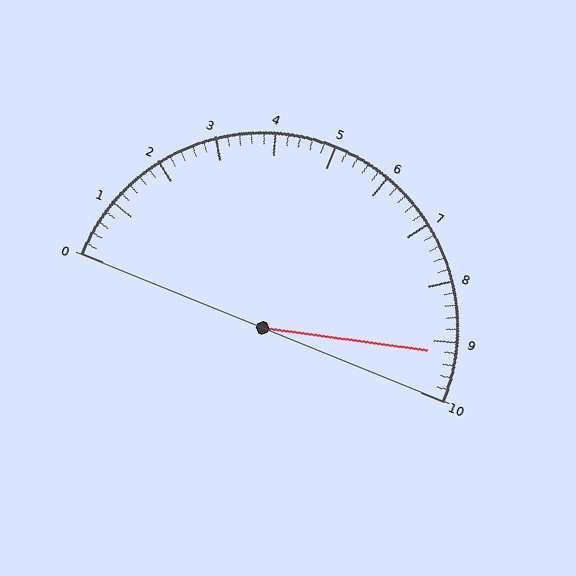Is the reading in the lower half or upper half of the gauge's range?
The reading is in the upper half of the range (0 to 10).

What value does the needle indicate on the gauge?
The needle indicates approximately 9.2.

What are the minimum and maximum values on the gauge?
The gauge ranges from 0 to 10.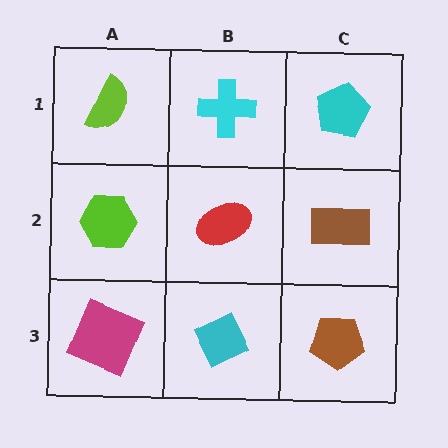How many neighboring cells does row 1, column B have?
3.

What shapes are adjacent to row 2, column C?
A cyan pentagon (row 1, column C), a brown pentagon (row 3, column C), a red ellipse (row 2, column B).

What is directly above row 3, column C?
A brown rectangle.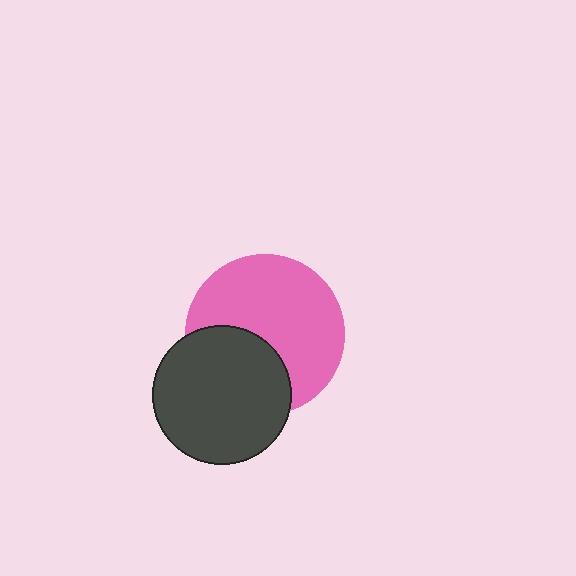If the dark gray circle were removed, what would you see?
You would see the complete pink circle.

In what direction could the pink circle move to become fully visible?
The pink circle could move up. That would shift it out from behind the dark gray circle entirely.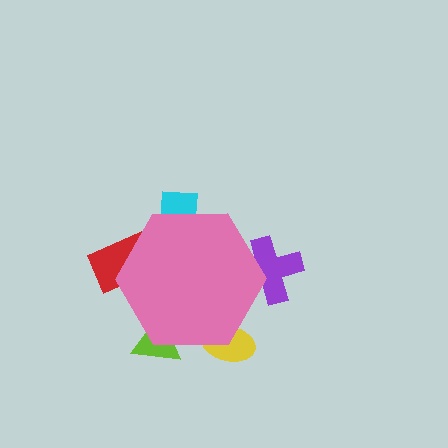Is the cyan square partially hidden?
Yes, the cyan square is partially hidden behind the pink hexagon.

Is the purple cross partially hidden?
Yes, the purple cross is partially hidden behind the pink hexagon.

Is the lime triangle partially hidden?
Yes, the lime triangle is partially hidden behind the pink hexagon.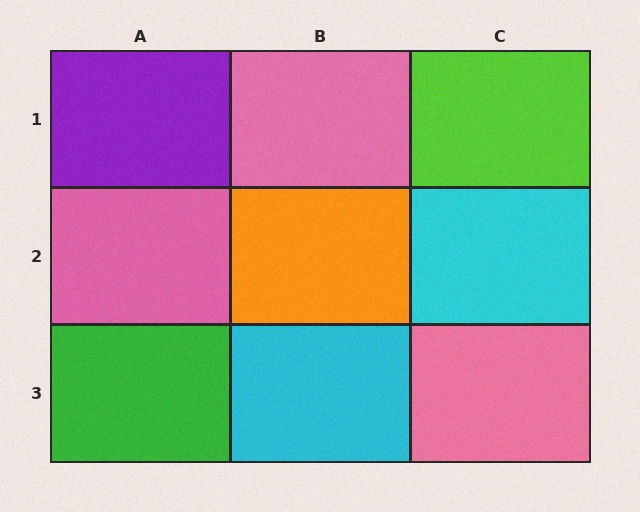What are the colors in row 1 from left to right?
Purple, pink, lime.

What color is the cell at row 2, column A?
Pink.